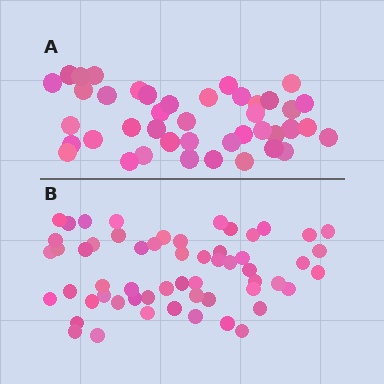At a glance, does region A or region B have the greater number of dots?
Region B (the bottom region) has more dots.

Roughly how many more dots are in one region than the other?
Region B has approximately 15 more dots than region A.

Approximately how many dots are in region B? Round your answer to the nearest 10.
About 60 dots. (The exact count is 57, which rounds to 60.)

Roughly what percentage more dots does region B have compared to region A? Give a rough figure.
About 35% more.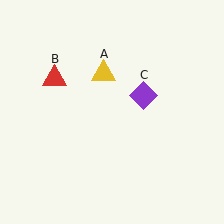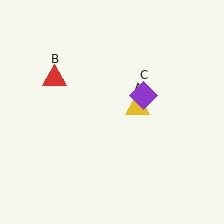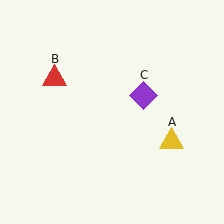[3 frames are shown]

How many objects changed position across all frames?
1 object changed position: yellow triangle (object A).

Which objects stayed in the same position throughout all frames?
Red triangle (object B) and purple diamond (object C) remained stationary.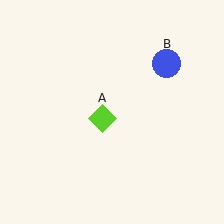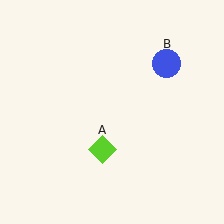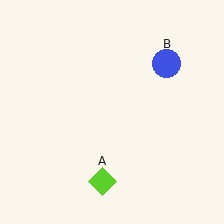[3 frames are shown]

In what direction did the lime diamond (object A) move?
The lime diamond (object A) moved down.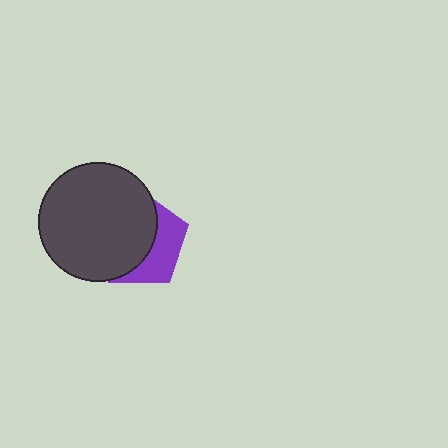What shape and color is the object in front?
The object in front is a dark gray circle.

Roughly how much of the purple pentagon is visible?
A small part of it is visible (roughly 38%).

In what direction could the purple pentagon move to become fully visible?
The purple pentagon could move right. That would shift it out from behind the dark gray circle entirely.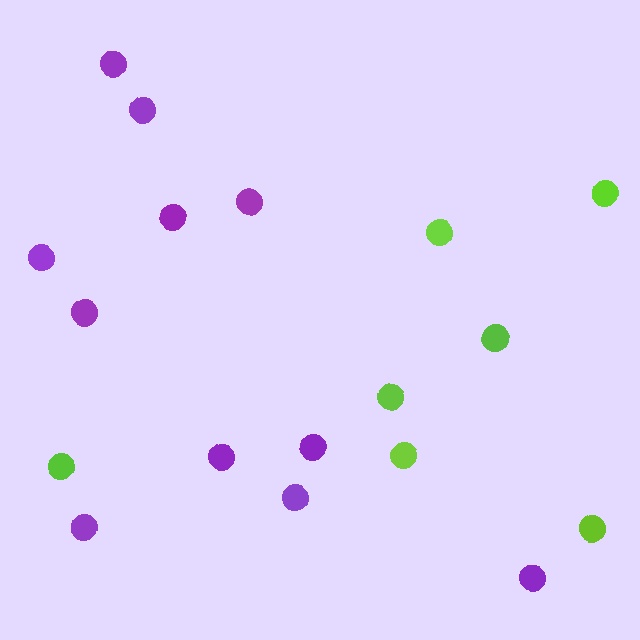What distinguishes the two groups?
There are 2 groups: one group of purple circles (11) and one group of lime circles (7).